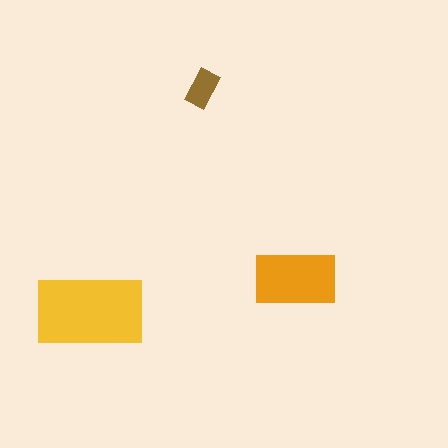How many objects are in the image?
There are 3 objects in the image.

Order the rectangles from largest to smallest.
the yellow one, the orange one, the brown one.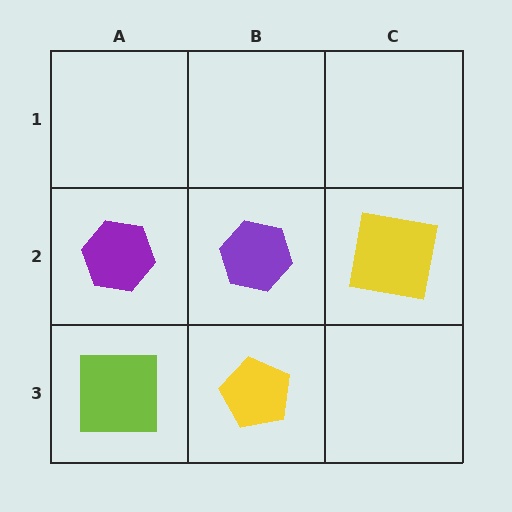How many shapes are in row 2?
3 shapes.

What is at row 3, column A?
A lime square.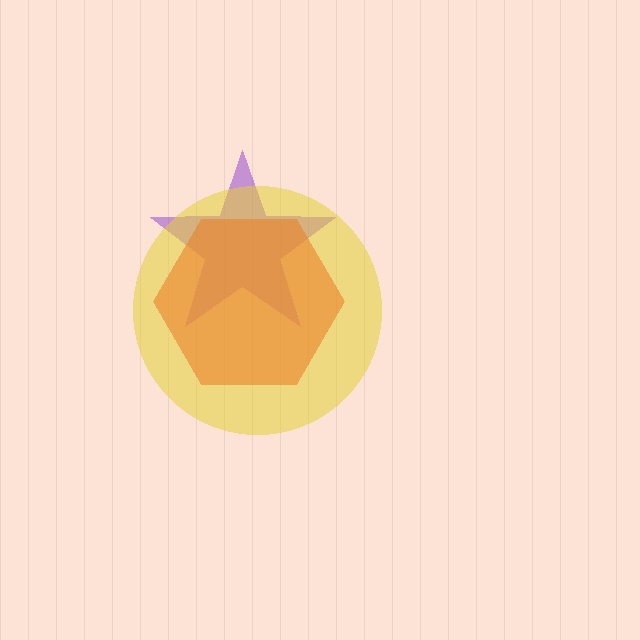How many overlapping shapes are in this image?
There are 3 overlapping shapes in the image.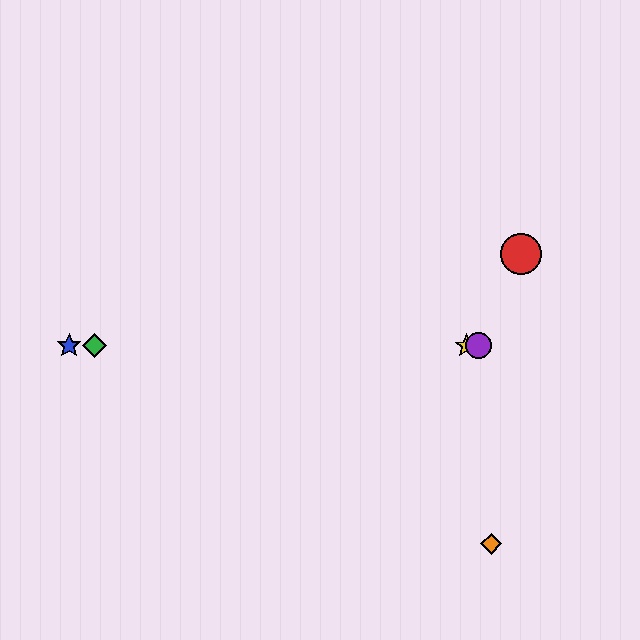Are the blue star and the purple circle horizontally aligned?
Yes, both are at y≈346.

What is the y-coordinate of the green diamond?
The green diamond is at y≈346.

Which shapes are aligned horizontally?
The blue star, the green diamond, the yellow star, the purple circle are aligned horizontally.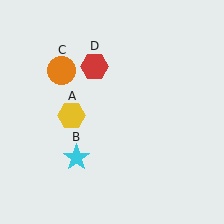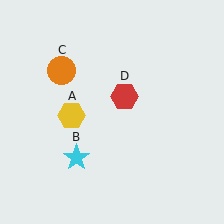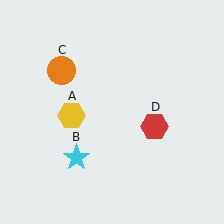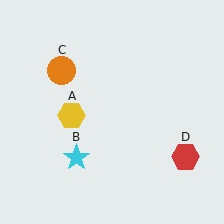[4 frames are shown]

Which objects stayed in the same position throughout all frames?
Yellow hexagon (object A) and cyan star (object B) and orange circle (object C) remained stationary.